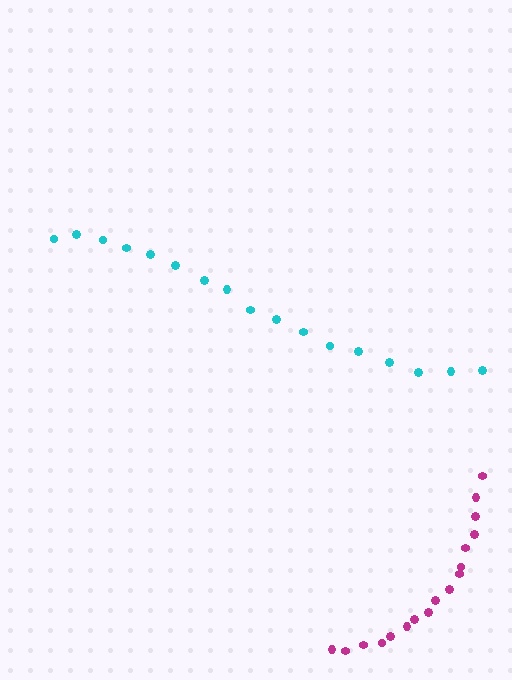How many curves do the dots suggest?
There are 2 distinct paths.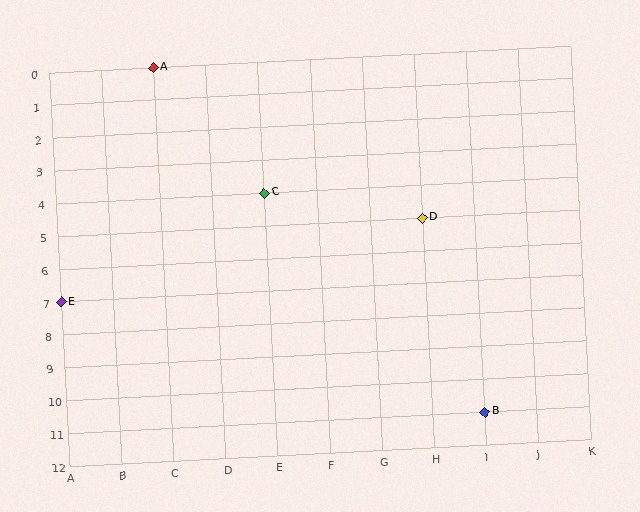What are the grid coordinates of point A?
Point A is at grid coordinates (C, 0).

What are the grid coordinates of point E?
Point E is at grid coordinates (A, 7).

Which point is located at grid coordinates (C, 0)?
Point A is at (C, 0).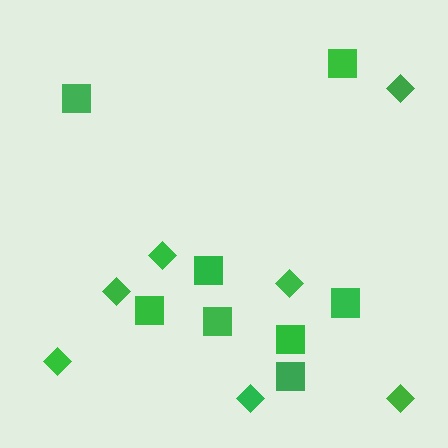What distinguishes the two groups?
There are 2 groups: one group of diamonds (7) and one group of squares (8).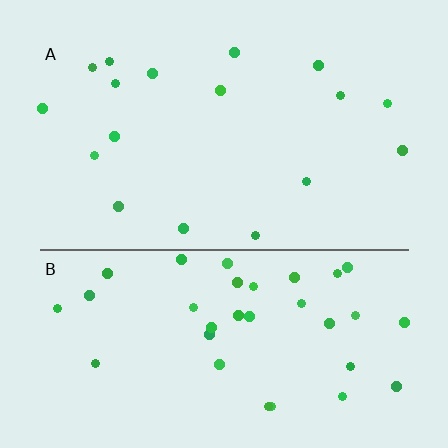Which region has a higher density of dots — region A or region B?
B (the bottom).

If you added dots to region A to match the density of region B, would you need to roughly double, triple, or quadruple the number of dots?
Approximately double.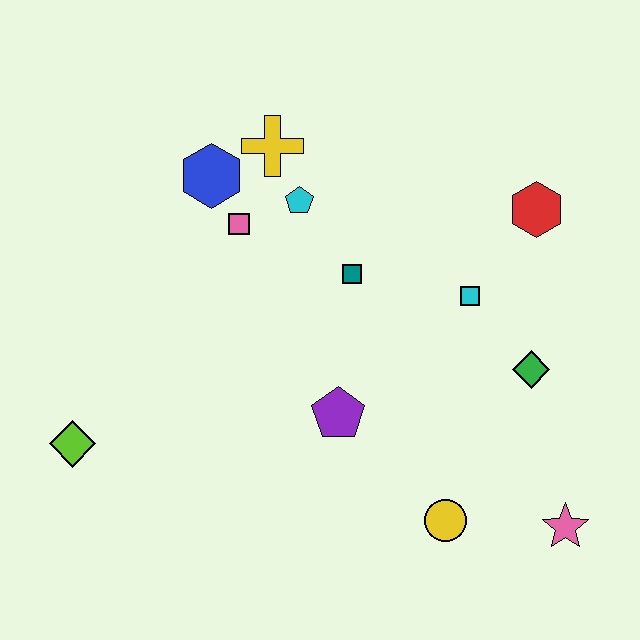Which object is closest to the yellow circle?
The pink star is closest to the yellow circle.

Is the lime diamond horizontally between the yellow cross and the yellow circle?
No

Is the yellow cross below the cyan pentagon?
No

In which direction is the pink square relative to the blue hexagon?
The pink square is below the blue hexagon.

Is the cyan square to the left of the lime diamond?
No